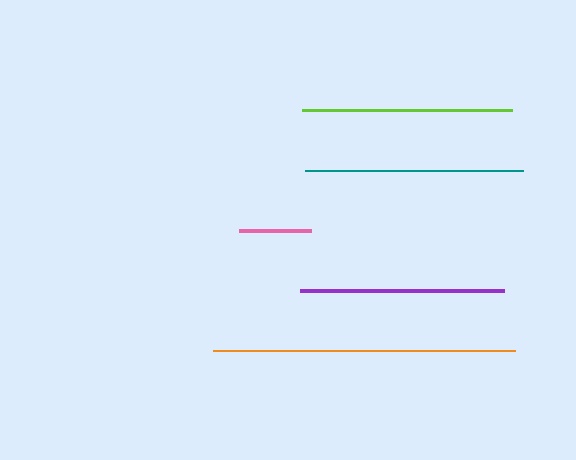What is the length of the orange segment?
The orange segment is approximately 301 pixels long.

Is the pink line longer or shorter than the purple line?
The purple line is longer than the pink line.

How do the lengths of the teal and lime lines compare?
The teal and lime lines are approximately the same length.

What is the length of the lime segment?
The lime segment is approximately 210 pixels long.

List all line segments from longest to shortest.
From longest to shortest: orange, teal, lime, purple, pink.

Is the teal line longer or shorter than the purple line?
The teal line is longer than the purple line.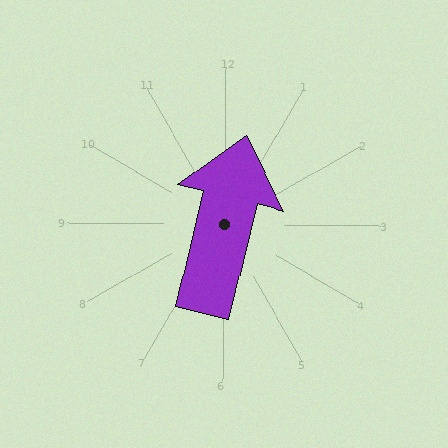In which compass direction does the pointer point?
North.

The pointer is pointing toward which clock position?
Roughly 12 o'clock.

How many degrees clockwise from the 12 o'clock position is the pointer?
Approximately 13 degrees.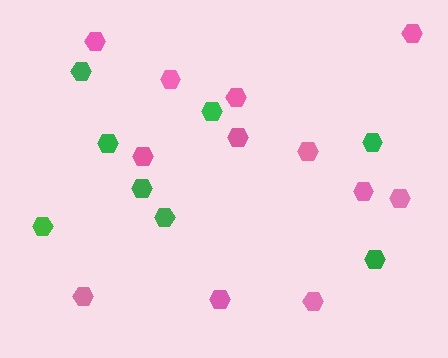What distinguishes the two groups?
There are 2 groups: one group of pink hexagons (12) and one group of green hexagons (8).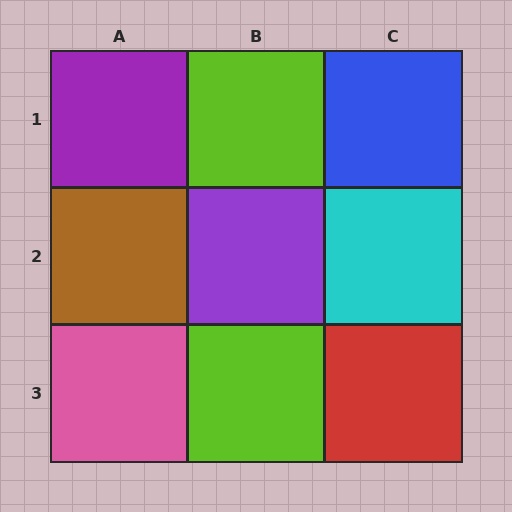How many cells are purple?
2 cells are purple.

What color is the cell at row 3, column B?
Lime.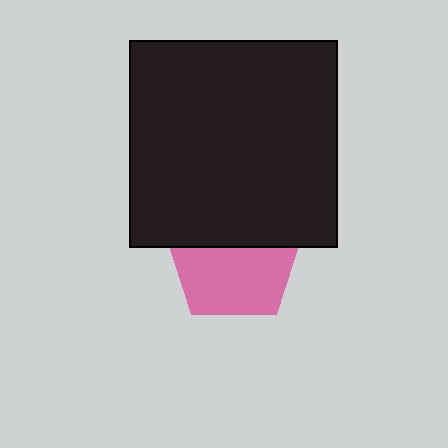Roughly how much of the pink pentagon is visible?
About half of it is visible (roughly 58%).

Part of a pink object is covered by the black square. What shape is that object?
It is a pentagon.